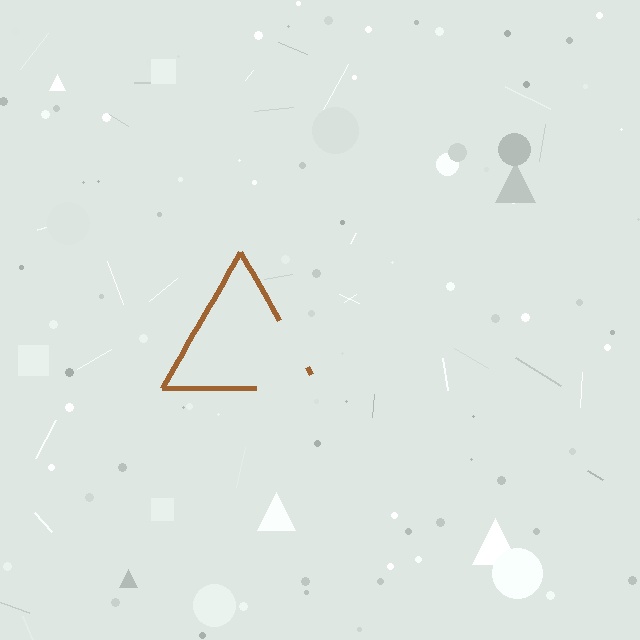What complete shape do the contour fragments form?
The contour fragments form a triangle.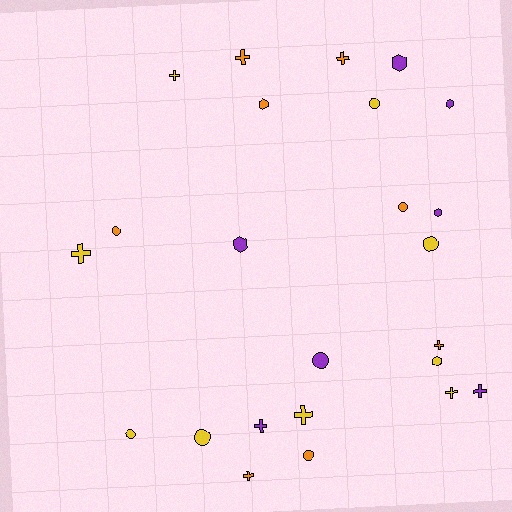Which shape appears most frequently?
Cross, with 10 objects.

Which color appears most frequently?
Yellow, with 9 objects.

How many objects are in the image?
There are 24 objects.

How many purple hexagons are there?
There are 4 purple hexagons.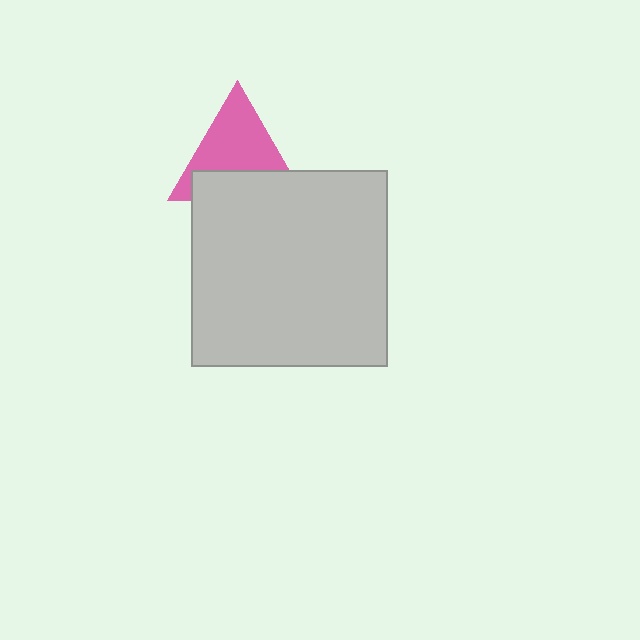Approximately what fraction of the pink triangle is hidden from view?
Roughly 40% of the pink triangle is hidden behind the light gray square.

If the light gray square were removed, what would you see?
You would see the complete pink triangle.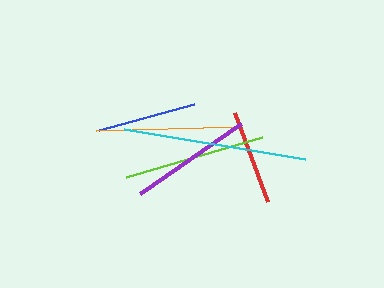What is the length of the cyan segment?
The cyan segment is approximately 185 pixels long.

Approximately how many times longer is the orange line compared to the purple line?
The orange line is approximately 1.2 times the length of the purple line.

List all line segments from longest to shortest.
From longest to shortest: cyan, orange, lime, purple, blue, red.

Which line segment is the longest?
The cyan line is the longest at approximately 185 pixels.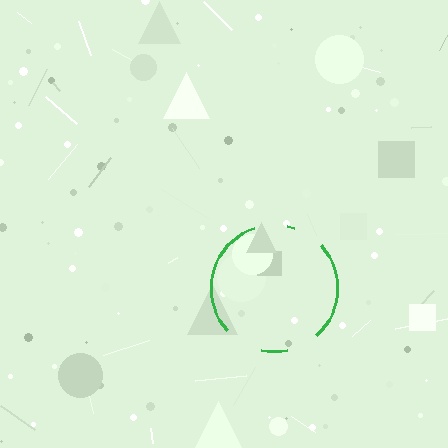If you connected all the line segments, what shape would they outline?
They would outline a circle.